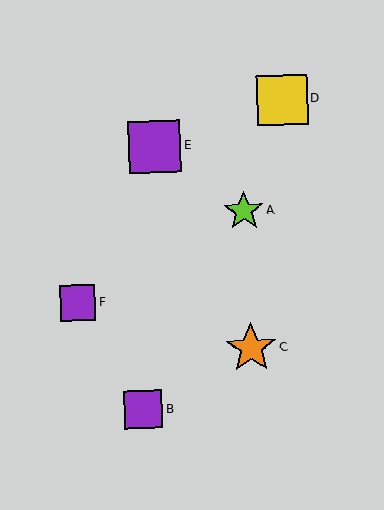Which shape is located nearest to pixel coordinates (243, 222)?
The lime star (labeled A) at (244, 211) is nearest to that location.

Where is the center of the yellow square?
The center of the yellow square is at (282, 100).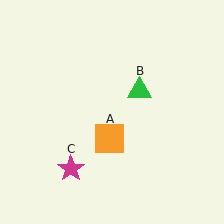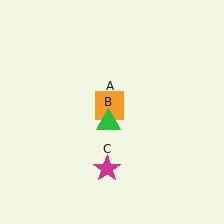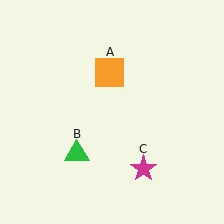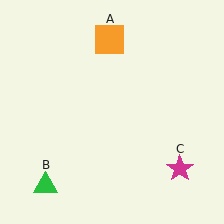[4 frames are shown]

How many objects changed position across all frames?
3 objects changed position: orange square (object A), green triangle (object B), magenta star (object C).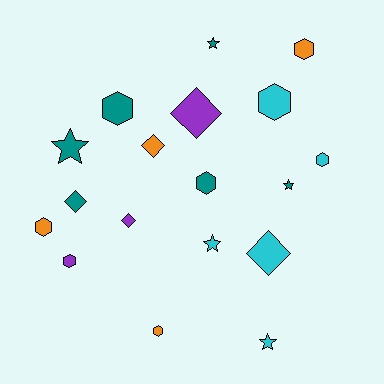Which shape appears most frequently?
Hexagon, with 8 objects.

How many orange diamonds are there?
There is 1 orange diamond.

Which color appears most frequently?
Teal, with 6 objects.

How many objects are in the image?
There are 18 objects.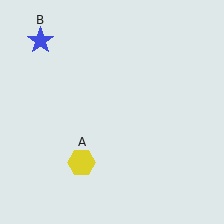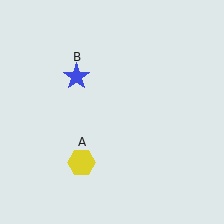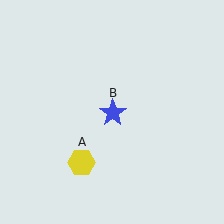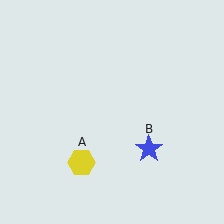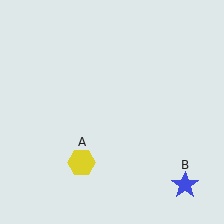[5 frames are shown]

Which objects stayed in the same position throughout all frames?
Yellow hexagon (object A) remained stationary.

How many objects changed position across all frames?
1 object changed position: blue star (object B).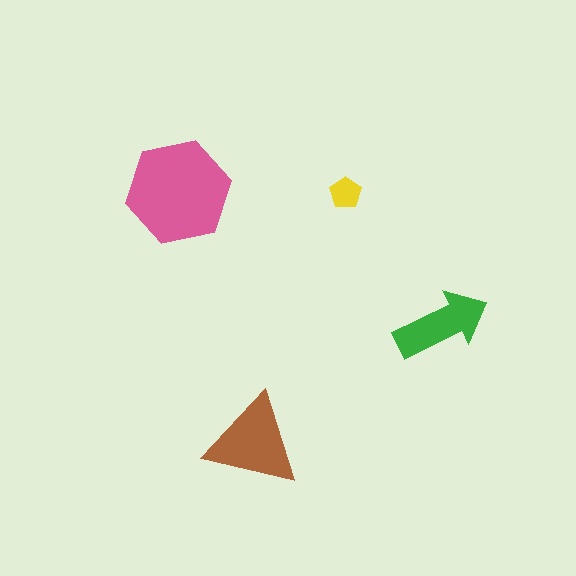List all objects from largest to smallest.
The pink hexagon, the brown triangle, the green arrow, the yellow pentagon.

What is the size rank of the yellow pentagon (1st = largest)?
4th.